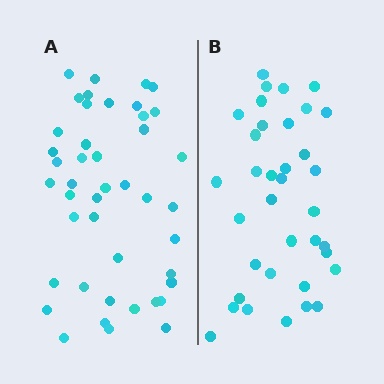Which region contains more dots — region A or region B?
Region A (the left region) has more dots.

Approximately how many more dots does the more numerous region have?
Region A has roughly 8 or so more dots than region B.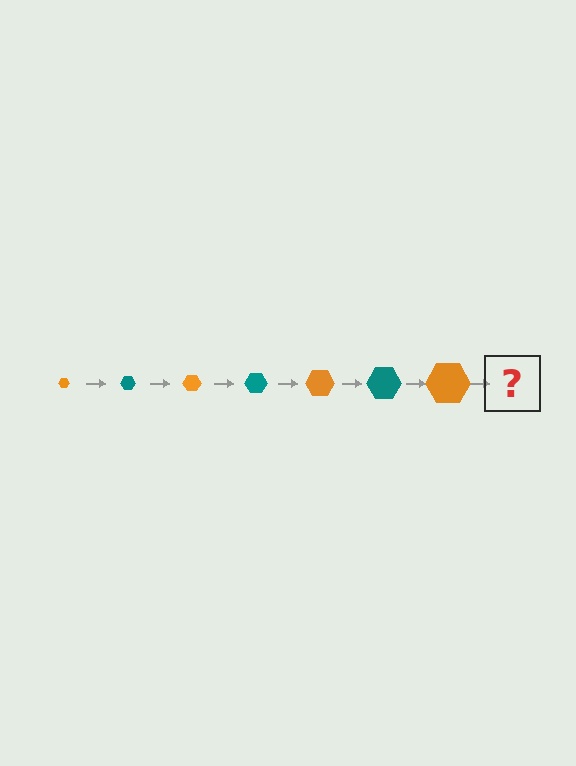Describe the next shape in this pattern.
It should be a teal hexagon, larger than the previous one.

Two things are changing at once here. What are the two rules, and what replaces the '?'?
The two rules are that the hexagon grows larger each step and the color cycles through orange and teal. The '?' should be a teal hexagon, larger than the previous one.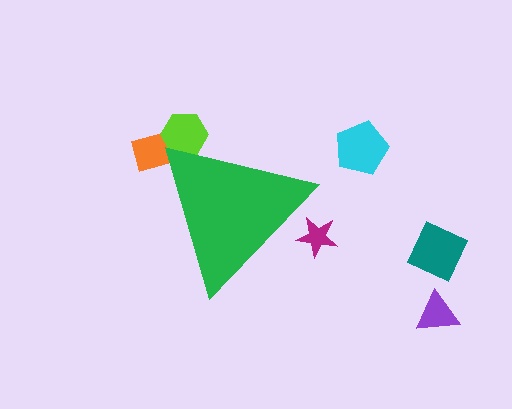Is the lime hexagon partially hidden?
Yes, the lime hexagon is partially hidden behind the green triangle.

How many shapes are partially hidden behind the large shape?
3 shapes are partially hidden.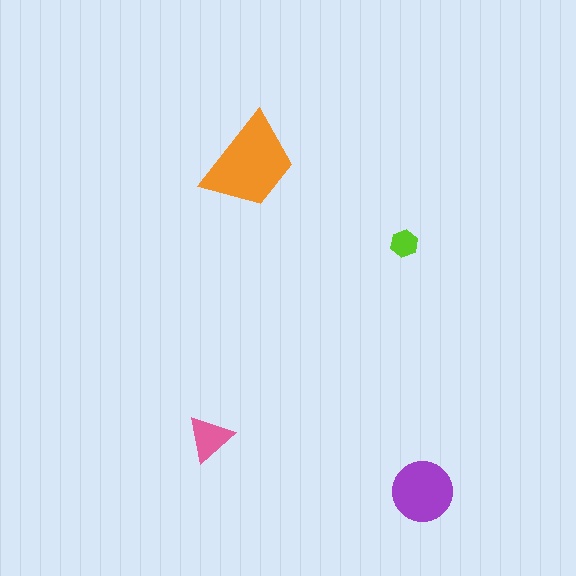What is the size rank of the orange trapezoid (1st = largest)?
1st.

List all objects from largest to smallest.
The orange trapezoid, the purple circle, the pink triangle, the lime hexagon.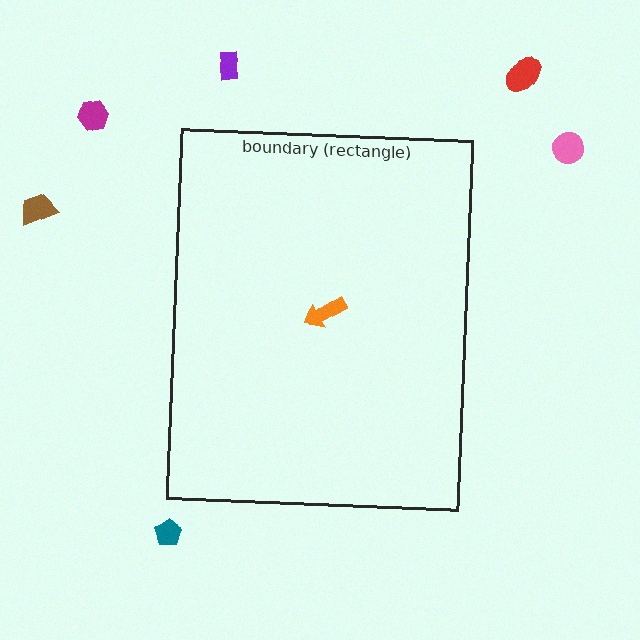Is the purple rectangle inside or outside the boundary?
Outside.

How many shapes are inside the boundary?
1 inside, 6 outside.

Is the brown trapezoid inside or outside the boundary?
Outside.